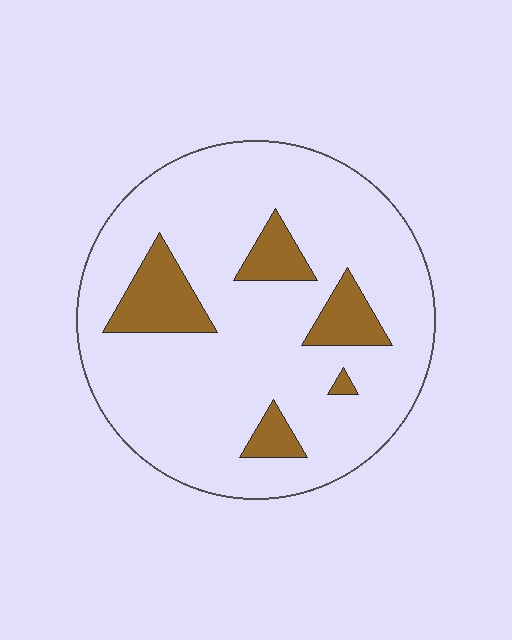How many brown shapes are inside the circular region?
5.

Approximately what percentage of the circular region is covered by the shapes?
Approximately 15%.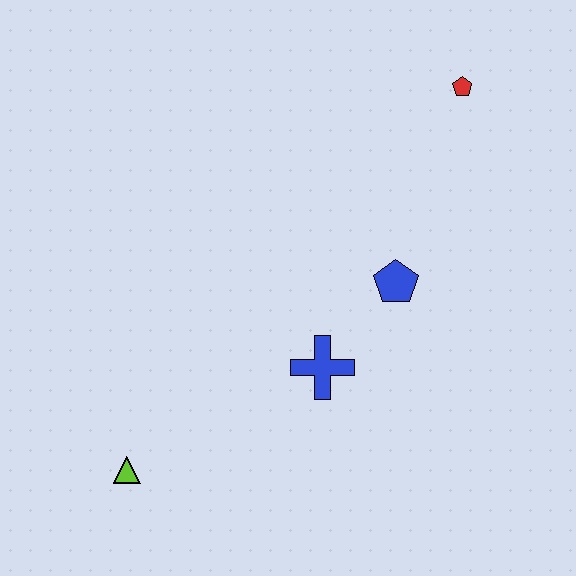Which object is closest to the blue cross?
The blue pentagon is closest to the blue cross.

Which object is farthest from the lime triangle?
The red pentagon is farthest from the lime triangle.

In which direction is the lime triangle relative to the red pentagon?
The lime triangle is below the red pentagon.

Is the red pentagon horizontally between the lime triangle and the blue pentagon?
No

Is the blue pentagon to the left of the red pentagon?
Yes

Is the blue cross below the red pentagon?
Yes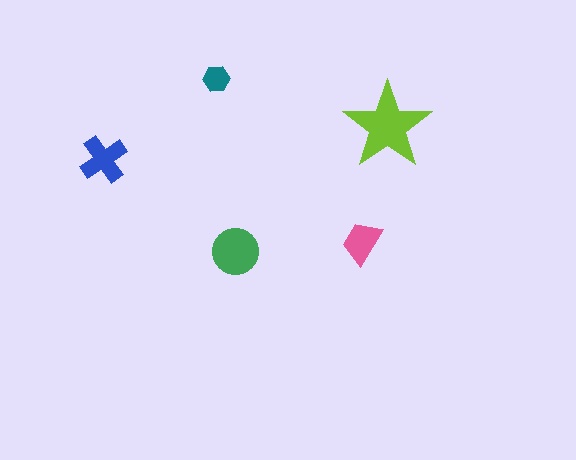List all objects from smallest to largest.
The teal hexagon, the pink trapezoid, the blue cross, the green circle, the lime star.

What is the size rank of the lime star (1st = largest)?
1st.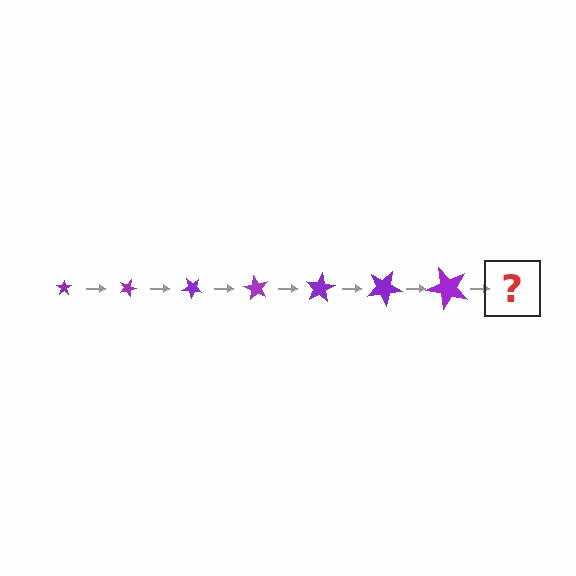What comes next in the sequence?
The next element should be a star, larger than the previous one and rotated 140 degrees from the start.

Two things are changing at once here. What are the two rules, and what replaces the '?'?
The two rules are that the star grows larger each step and it rotates 20 degrees each step. The '?' should be a star, larger than the previous one and rotated 140 degrees from the start.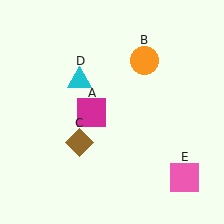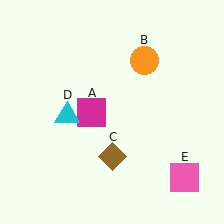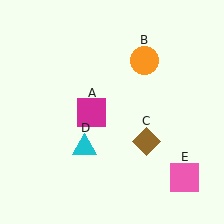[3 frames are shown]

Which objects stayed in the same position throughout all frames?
Magenta square (object A) and orange circle (object B) and pink square (object E) remained stationary.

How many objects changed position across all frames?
2 objects changed position: brown diamond (object C), cyan triangle (object D).